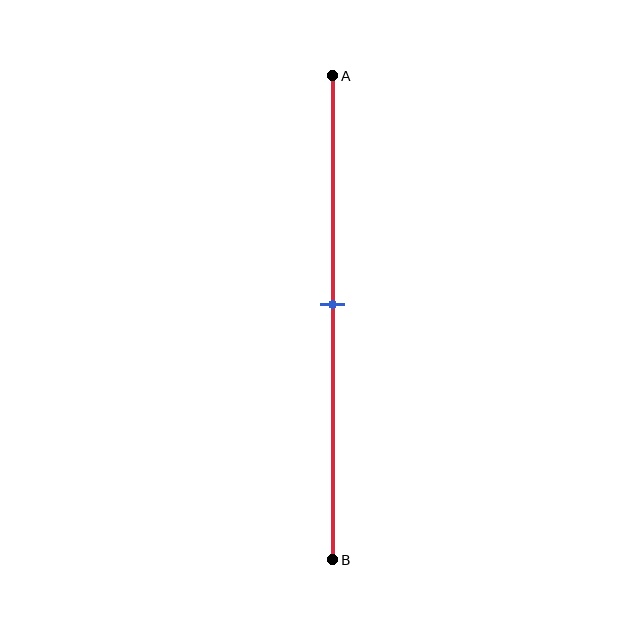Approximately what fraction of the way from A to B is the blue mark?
The blue mark is approximately 45% of the way from A to B.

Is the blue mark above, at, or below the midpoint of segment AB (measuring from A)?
The blue mark is approximately at the midpoint of segment AB.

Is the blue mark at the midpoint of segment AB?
Yes, the mark is approximately at the midpoint.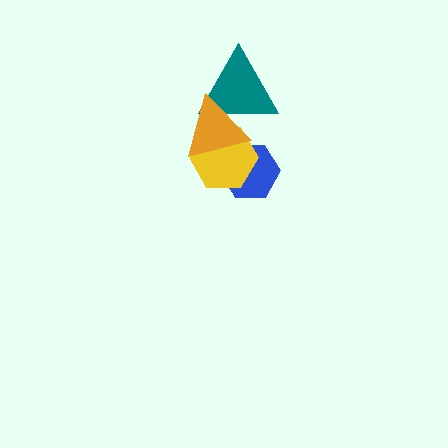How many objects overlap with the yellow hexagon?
3 objects overlap with the yellow hexagon.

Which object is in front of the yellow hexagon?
The orange triangle is in front of the yellow hexagon.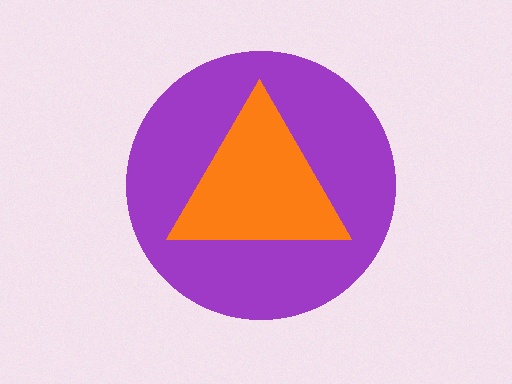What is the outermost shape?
The purple circle.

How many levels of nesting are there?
2.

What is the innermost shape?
The orange triangle.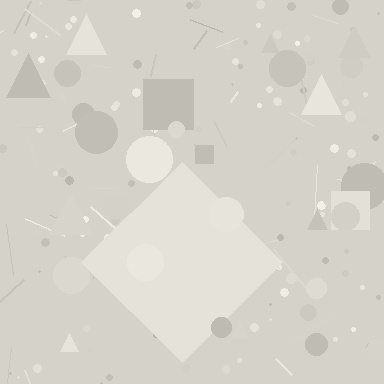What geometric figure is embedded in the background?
A diamond is embedded in the background.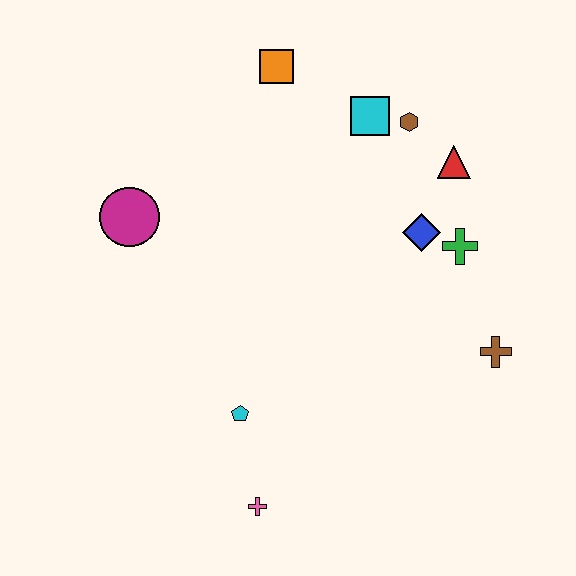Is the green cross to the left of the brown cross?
Yes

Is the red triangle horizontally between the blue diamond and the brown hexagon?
No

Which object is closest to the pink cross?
The cyan pentagon is closest to the pink cross.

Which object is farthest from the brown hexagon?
The pink cross is farthest from the brown hexagon.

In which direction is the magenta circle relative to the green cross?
The magenta circle is to the left of the green cross.